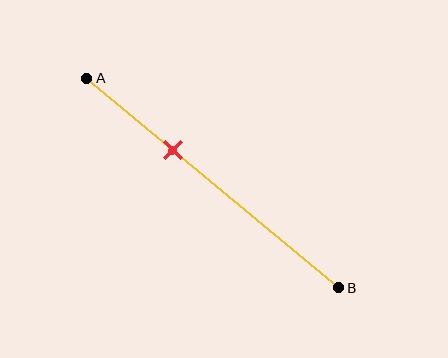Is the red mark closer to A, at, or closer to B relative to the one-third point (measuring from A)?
The red mark is approximately at the one-third point of segment AB.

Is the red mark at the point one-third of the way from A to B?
Yes, the mark is approximately at the one-third point.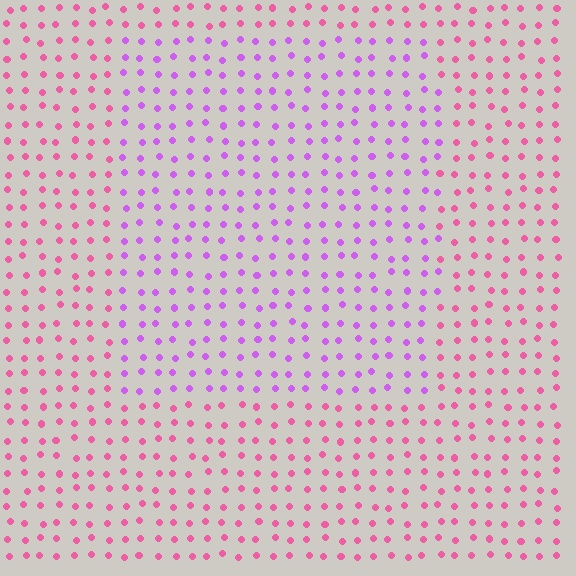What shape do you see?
I see a rectangle.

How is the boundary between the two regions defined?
The boundary is defined purely by a slight shift in hue (about 44 degrees). Spacing, size, and orientation are identical on both sides.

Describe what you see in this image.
The image is filled with small pink elements in a uniform arrangement. A rectangle-shaped region is visible where the elements are tinted to a slightly different hue, forming a subtle color boundary.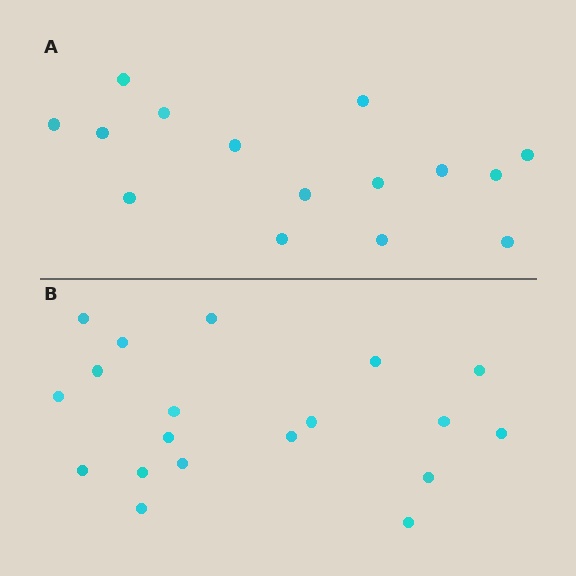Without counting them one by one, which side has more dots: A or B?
Region B (the bottom region) has more dots.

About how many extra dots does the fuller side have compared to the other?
Region B has about 4 more dots than region A.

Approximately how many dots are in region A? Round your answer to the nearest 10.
About 20 dots. (The exact count is 15, which rounds to 20.)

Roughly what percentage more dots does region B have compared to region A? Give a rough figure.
About 25% more.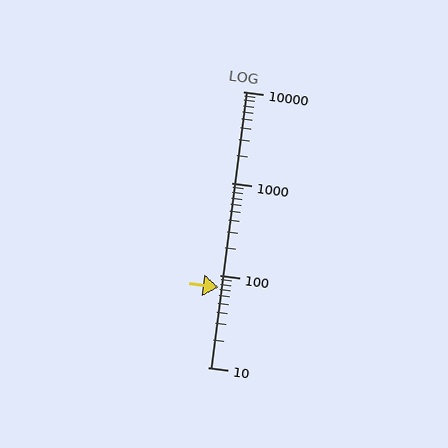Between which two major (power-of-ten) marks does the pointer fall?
The pointer is between 10 and 100.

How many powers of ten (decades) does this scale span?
The scale spans 3 decades, from 10 to 10000.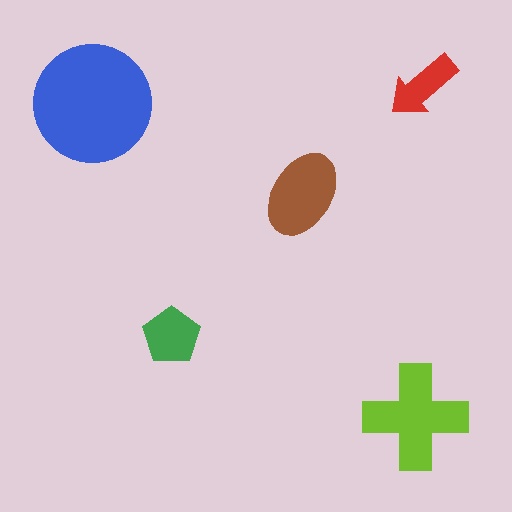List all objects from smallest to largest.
The red arrow, the green pentagon, the brown ellipse, the lime cross, the blue circle.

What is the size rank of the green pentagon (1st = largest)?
4th.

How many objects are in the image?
There are 5 objects in the image.